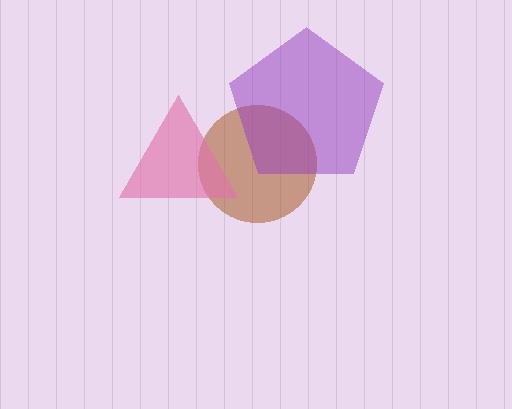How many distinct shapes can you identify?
There are 3 distinct shapes: a brown circle, a purple pentagon, a pink triangle.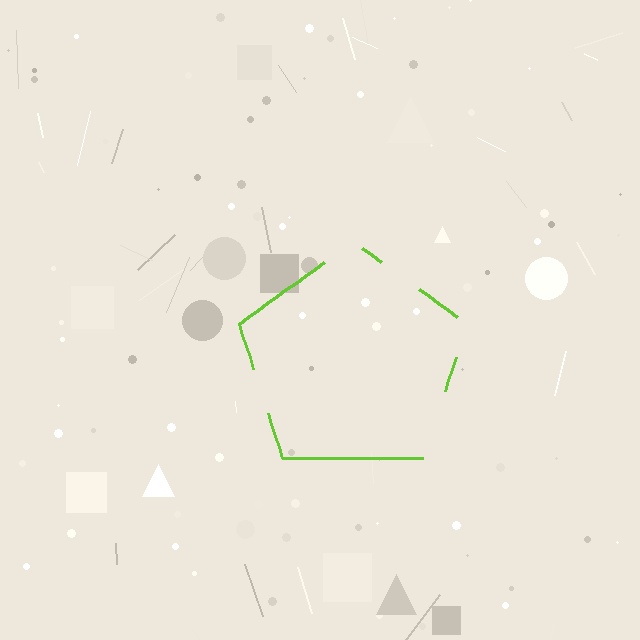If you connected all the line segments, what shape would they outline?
They would outline a pentagon.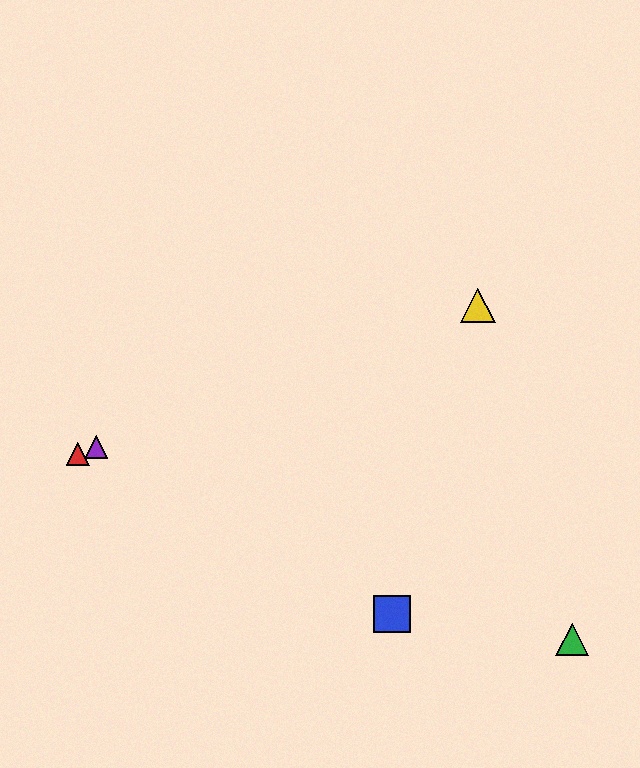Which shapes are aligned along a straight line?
The red triangle, the yellow triangle, the purple triangle are aligned along a straight line.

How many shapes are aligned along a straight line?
3 shapes (the red triangle, the yellow triangle, the purple triangle) are aligned along a straight line.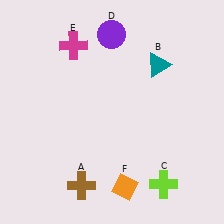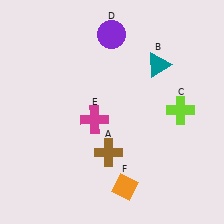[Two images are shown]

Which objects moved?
The objects that moved are: the brown cross (A), the lime cross (C), the magenta cross (E).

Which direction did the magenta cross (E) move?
The magenta cross (E) moved down.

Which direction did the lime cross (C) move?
The lime cross (C) moved up.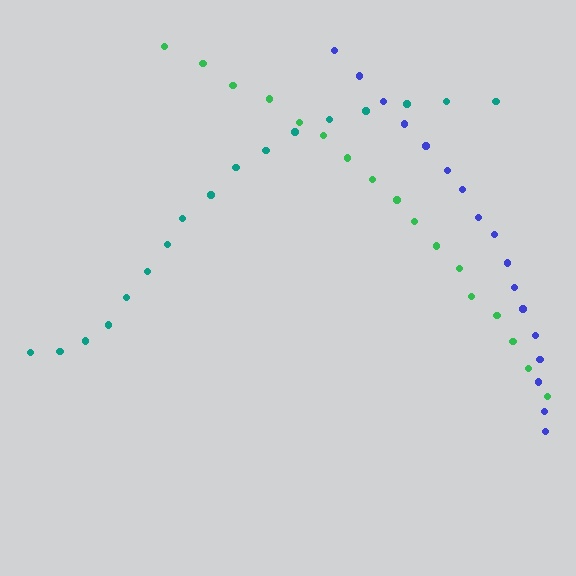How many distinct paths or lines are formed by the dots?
There are 3 distinct paths.